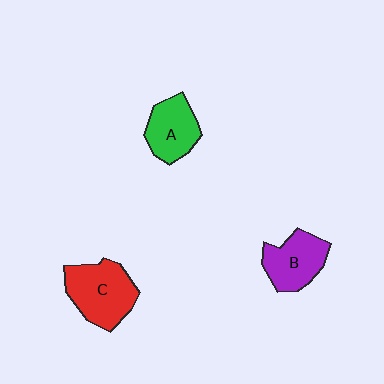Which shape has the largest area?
Shape C (red).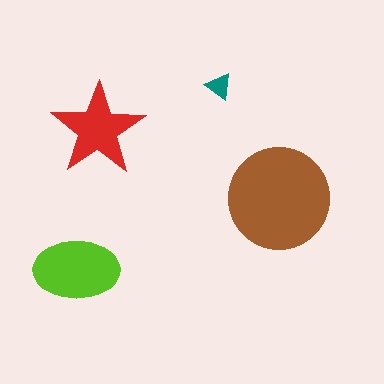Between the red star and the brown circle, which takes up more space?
The brown circle.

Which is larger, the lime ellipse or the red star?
The lime ellipse.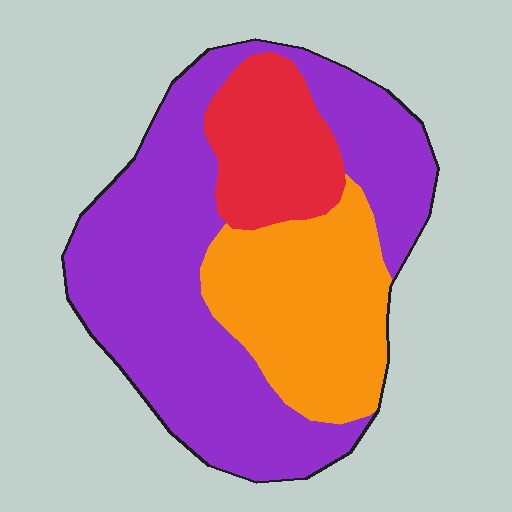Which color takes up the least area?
Red, at roughly 15%.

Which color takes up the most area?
Purple, at roughly 55%.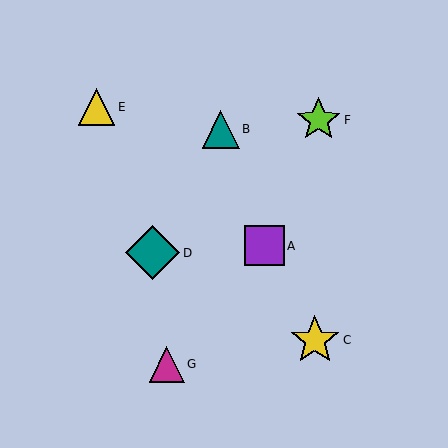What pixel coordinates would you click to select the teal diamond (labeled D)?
Click at (153, 253) to select the teal diamond D.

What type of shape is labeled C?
Shape C is a yellow star.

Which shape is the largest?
The teal diamond (labeled D) is the largest.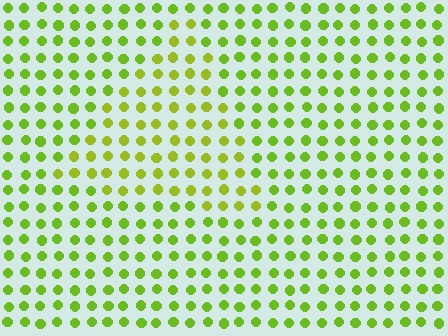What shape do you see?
I see a triangle.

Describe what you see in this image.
The image is filled with small lime elements in a uniform arrangement. A triangle-shaped region is visible where the elements are tinted to a slightly different hue, forming a subtle color boundary.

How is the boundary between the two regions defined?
The boundary is defined purely by a slight shift in hue (about 18 degrees). Spacing, size, and orientation are identical on both sides.